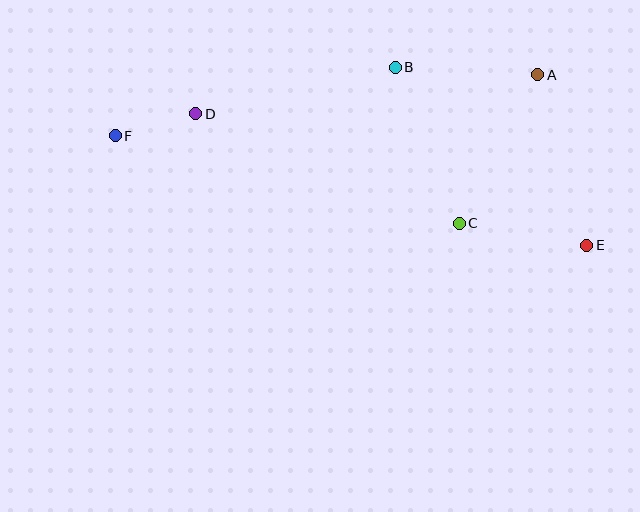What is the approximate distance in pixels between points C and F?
The distance between C and F is approximately 355 pixels.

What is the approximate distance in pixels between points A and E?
The distance between A and E is approximately 178 pixels.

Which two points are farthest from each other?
Points E and F are farthest from each other.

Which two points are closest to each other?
Points D and F are closest to each other.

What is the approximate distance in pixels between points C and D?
The distance between C and D is approximately 286 pixels.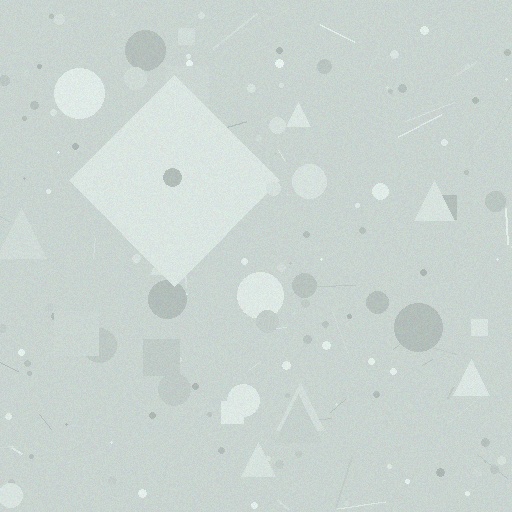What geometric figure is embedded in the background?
A diamond is embedded in the background.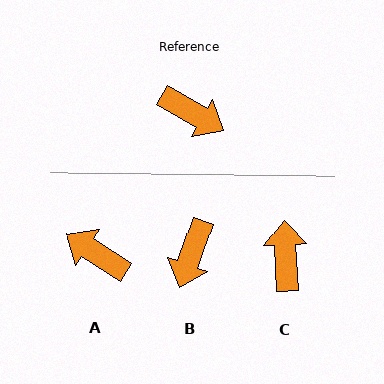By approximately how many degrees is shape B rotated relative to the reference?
Approximately 80 degrees clockwise.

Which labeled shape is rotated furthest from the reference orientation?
A, about 177 degrees away.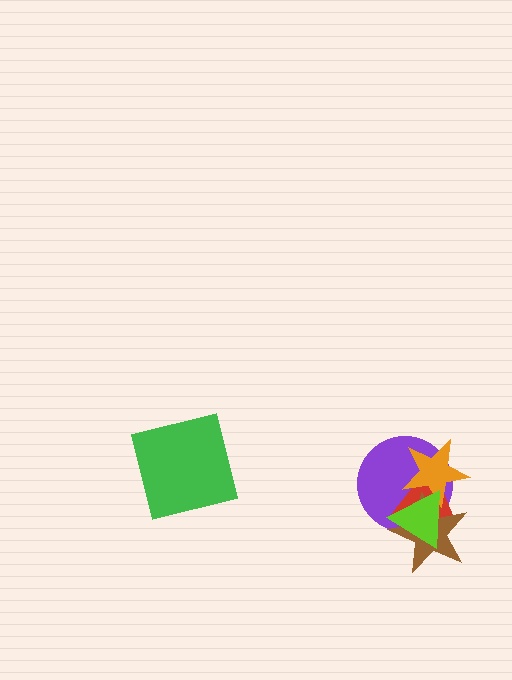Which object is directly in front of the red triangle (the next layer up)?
The brown star is directly in front of the red triangle.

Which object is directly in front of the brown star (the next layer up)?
The orange star is directly in front of the brown star.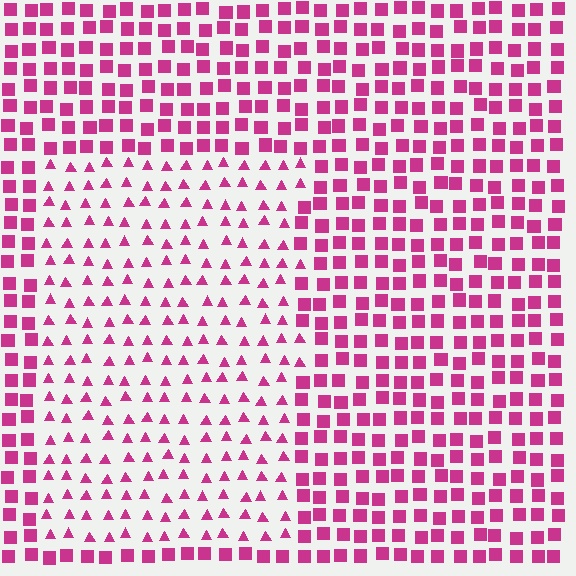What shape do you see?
I see a rectangle.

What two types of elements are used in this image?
The image uses triangles inside the rectangle region and squares outside it.